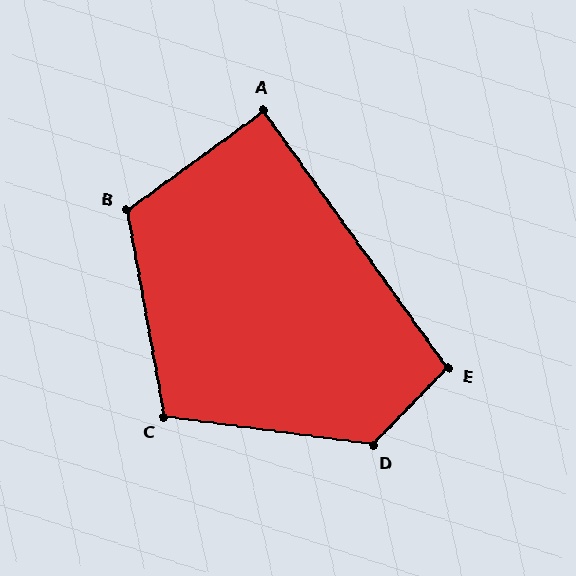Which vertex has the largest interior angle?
D, at approximately 126 degrees.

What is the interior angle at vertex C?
Approximately 108 degrees (obtuse).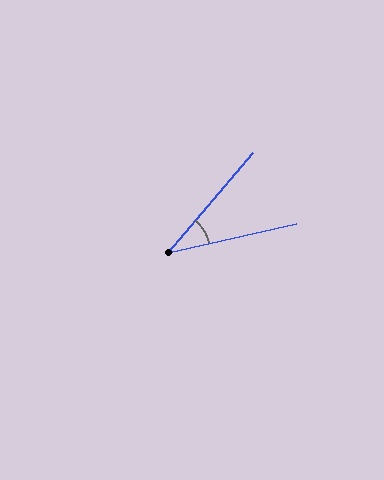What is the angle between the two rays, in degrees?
Approximately 37 degrees.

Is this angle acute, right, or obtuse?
It is acute.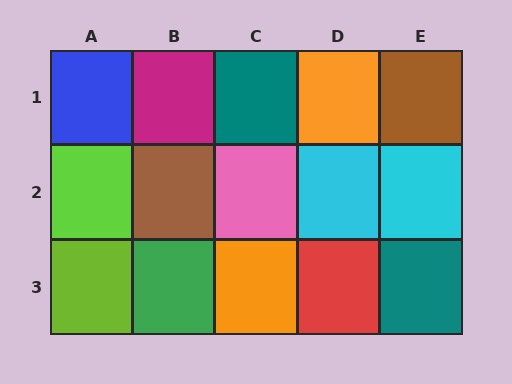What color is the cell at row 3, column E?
Teal.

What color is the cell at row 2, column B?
Brown.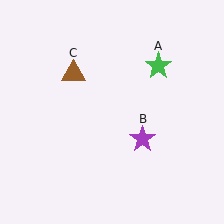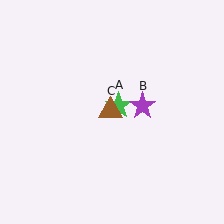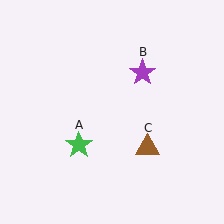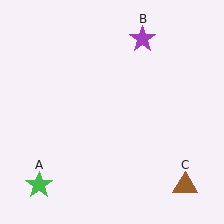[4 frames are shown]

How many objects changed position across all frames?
3 objects changed position: green star (object A), purple star (object B), brown triangle (object C).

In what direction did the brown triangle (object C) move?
The brown triangle (object C) moved down and to the right.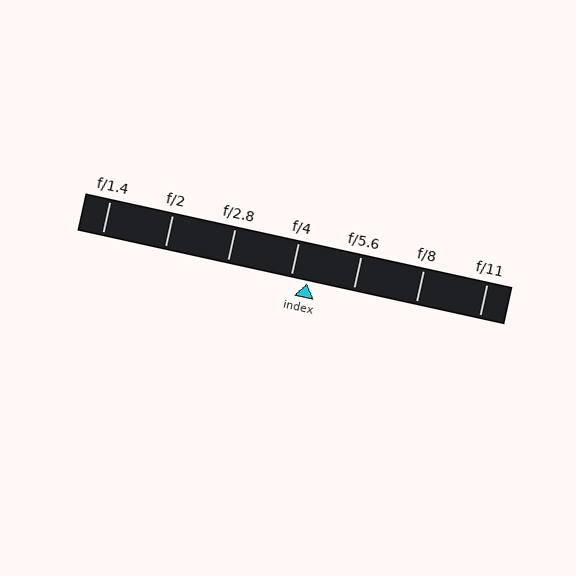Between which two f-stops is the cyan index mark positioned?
The index mark is between f/4 and f/5.6.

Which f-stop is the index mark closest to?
The index mark is closest to f/4.